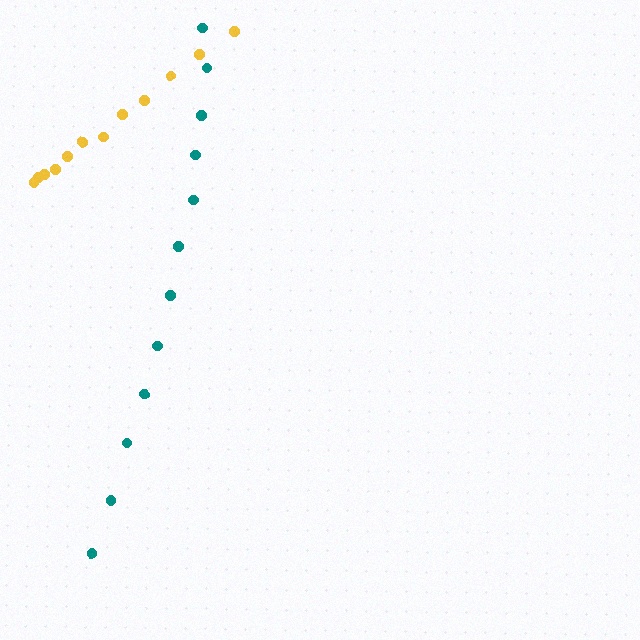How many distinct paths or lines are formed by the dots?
There are 2 distinct paths.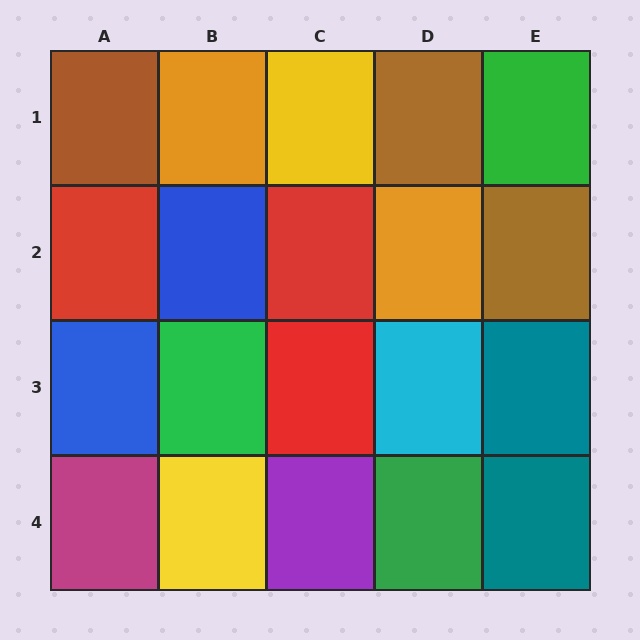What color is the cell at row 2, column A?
Red.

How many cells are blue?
2 cells are blue.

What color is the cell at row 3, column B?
Green.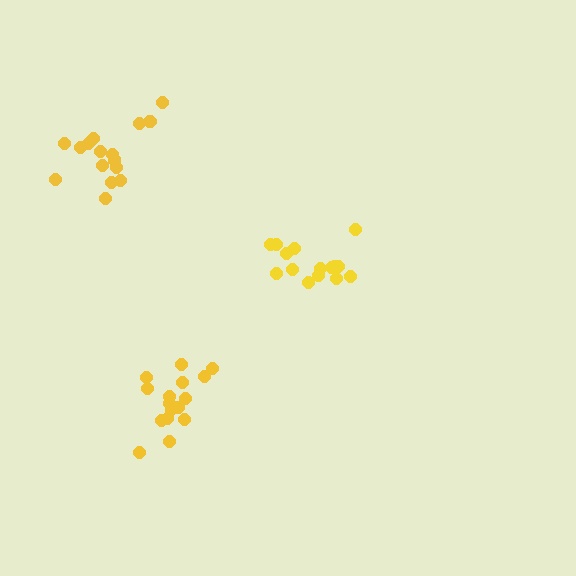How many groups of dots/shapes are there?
There are 3 groups.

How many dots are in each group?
Group 1: 16 dots, Group 2: 16 dots, Group 3: 16 dots (48 total).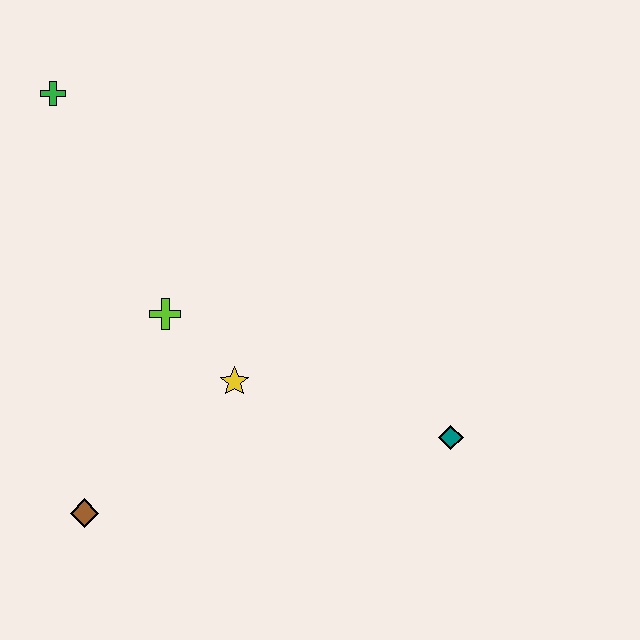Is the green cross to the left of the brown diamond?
Yes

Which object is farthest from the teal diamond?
The green cross is farthest from the teal diamond.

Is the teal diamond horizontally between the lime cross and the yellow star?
No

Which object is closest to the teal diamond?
The yellow star is closest to the teal diamond.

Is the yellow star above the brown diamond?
Yes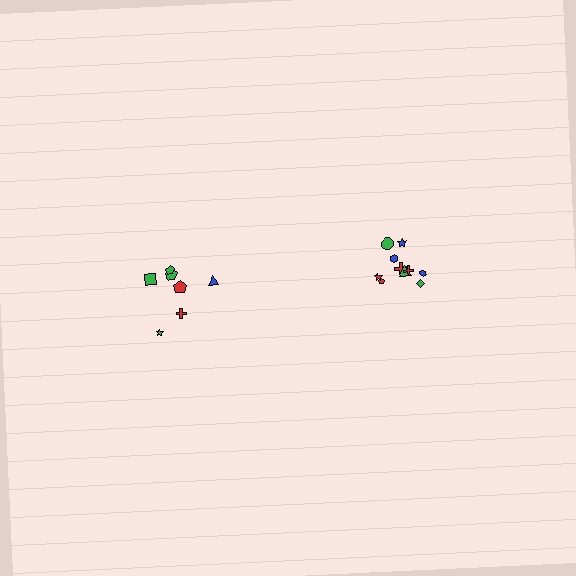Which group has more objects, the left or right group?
The right group.